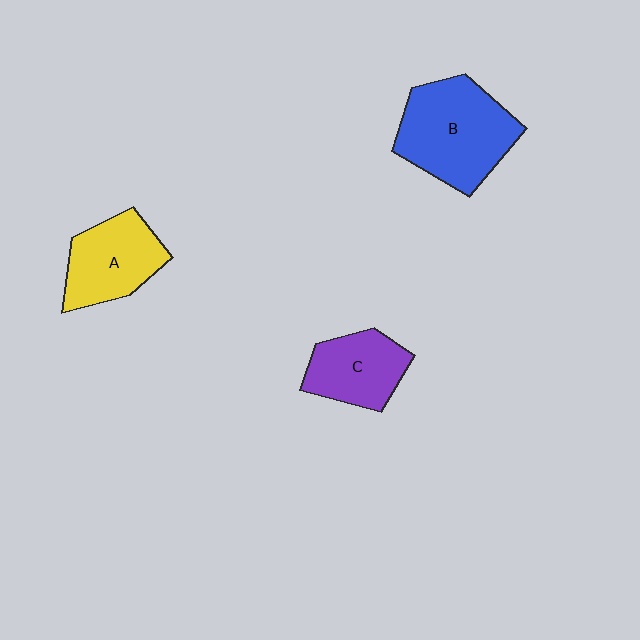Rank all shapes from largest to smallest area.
From largest to smallest: B (blue), A (yellow), C (purple).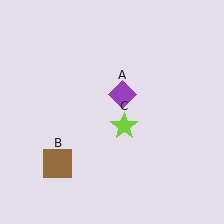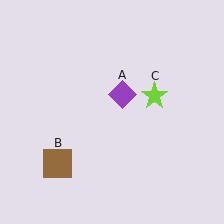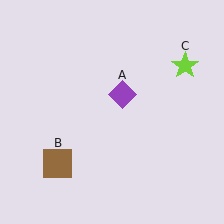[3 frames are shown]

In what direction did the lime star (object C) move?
The lime star (object C) moved up and to the right.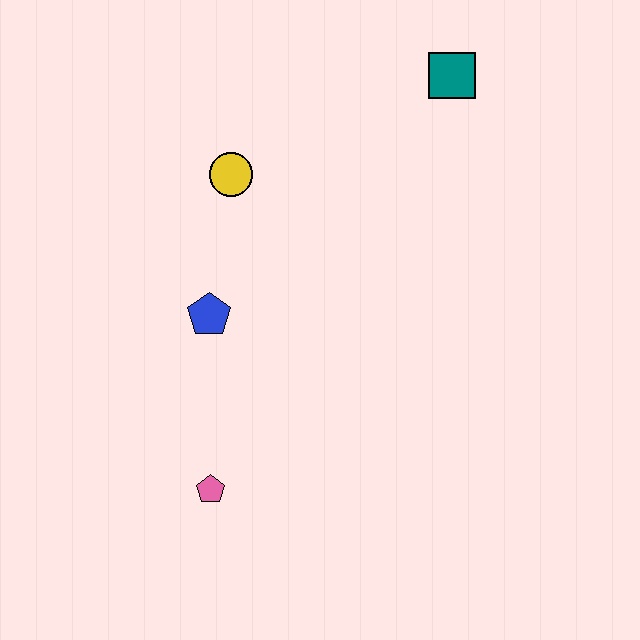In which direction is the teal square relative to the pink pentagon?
The teal square is above the pink pentagon.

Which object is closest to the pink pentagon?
The blue pentagon is closest to the pink pentagon.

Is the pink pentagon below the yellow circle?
Yes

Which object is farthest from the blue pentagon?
The teal square is farthest from the blue pentagon.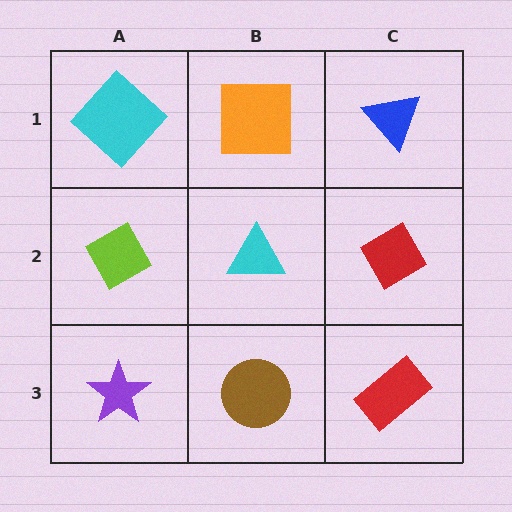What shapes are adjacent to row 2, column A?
A cyan diamond (row 1, column A), a purple star (row 3, column A), a cyan triangle (row 2, column B).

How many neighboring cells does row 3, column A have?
2.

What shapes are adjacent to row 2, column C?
A blue triangle (row 1, column C), a red rectangle (row 3, column C), a cyan triangle (row 2, column B).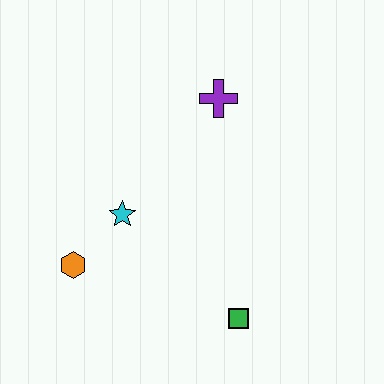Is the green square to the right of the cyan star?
Yes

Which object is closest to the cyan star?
The orange hexagon is closest to the cyan star.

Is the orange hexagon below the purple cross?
Yes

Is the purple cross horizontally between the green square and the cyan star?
Yes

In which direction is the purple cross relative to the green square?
The purple cross is above the green square.